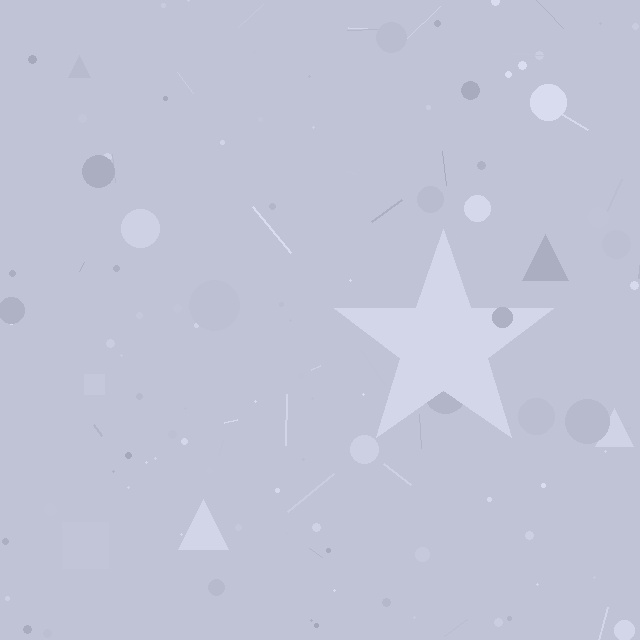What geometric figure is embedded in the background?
A star is embedded in the background.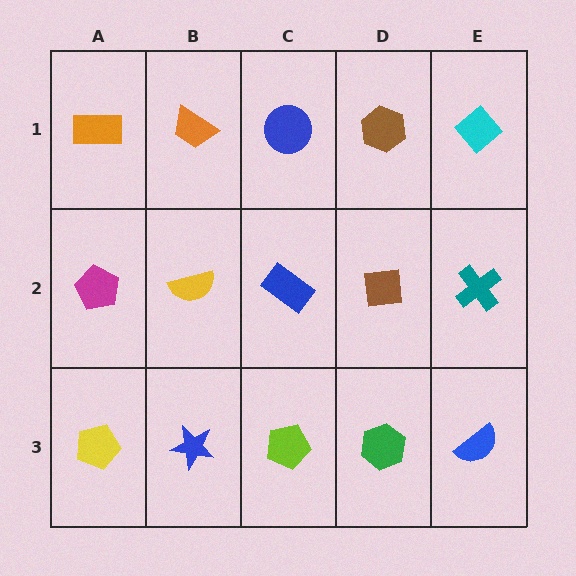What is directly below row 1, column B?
A yellow semicircle.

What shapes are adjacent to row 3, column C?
A blue rectangle (row 2, column C), a blue star (row 3, column B), a green hexagon (row 3, column D).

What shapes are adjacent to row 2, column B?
An orange trapezoid (row 1, column B), a blue star (row 3, column B), a magenta pentagon (row 2, column A), a blue rectangle (row 2, column C).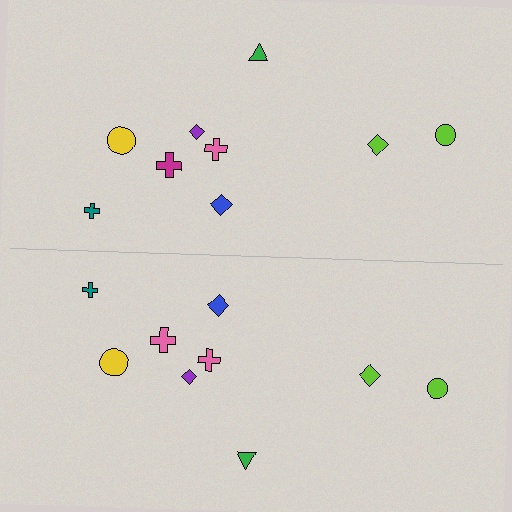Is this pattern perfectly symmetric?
No, the pattern is not perfectly symmetric. The pink cross on the bottom side breaks the symmetry — its mirror counterpart is magenta.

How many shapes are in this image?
There are 18 shapes in this image.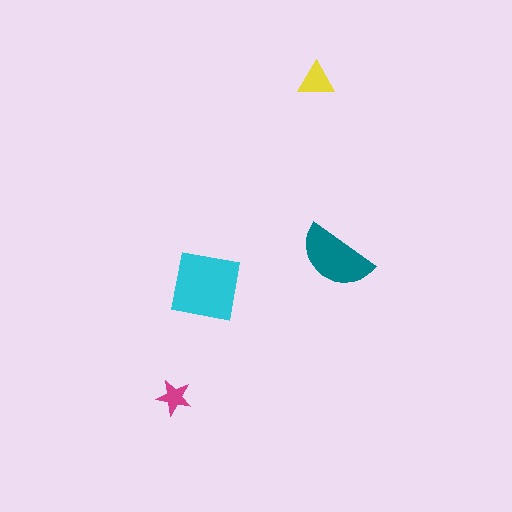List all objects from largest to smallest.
The cyan square, the teal semicircle, the yellow triangle, the magenta star.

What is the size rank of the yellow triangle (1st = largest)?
3rd.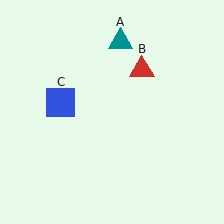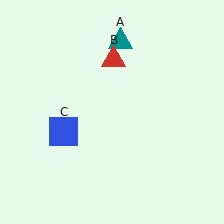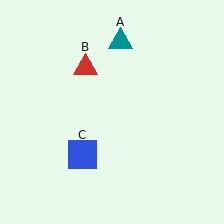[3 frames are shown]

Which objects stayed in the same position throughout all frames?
Teal triangle (object A) remained stationary.